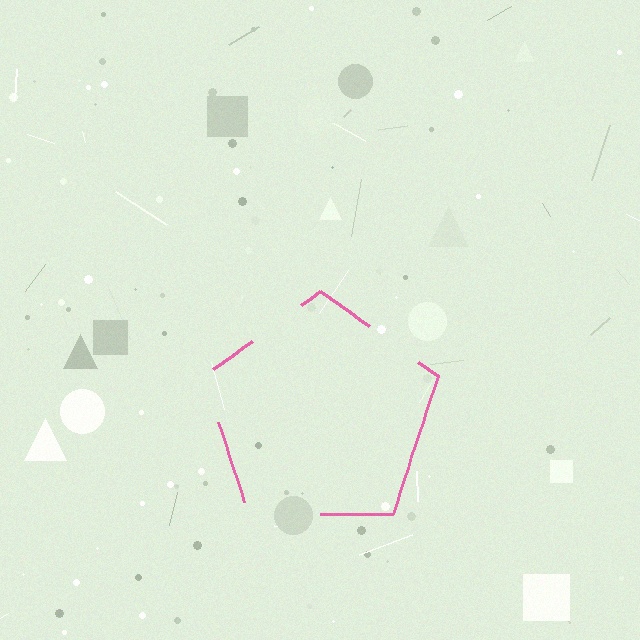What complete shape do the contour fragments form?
The contour fragments form a pentagon.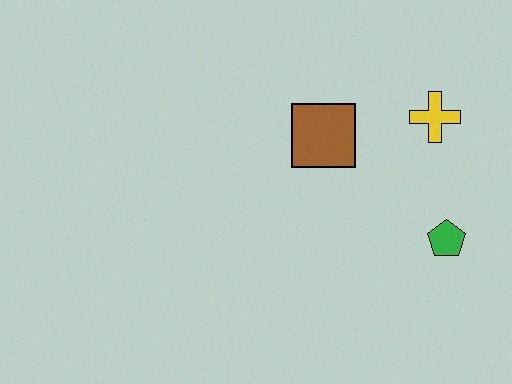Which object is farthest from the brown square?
The green pentagon is farthest from the brown square.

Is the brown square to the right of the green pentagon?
No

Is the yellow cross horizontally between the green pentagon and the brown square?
Yes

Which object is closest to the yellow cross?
The brown square is closest to the yellow cross.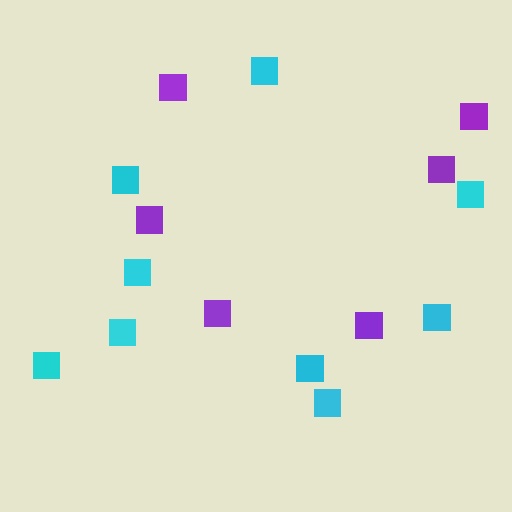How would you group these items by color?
There are 2 groups: one group of purple squares (6) and one group of cyan squares (9).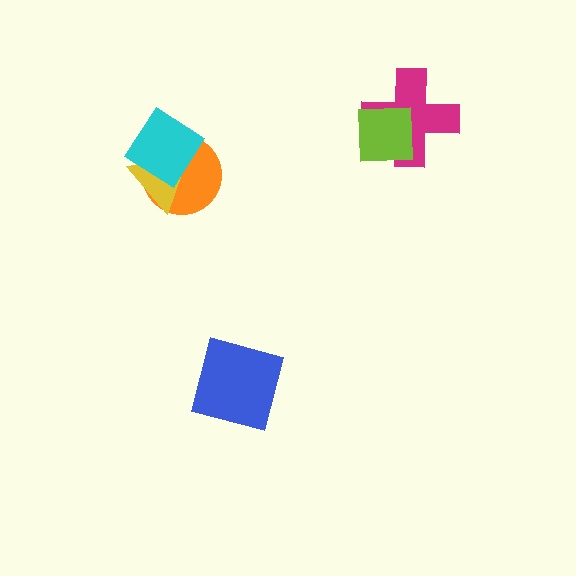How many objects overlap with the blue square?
0 objects overlap with the blue square.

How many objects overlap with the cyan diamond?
2 objects overlap with the cyan diamond.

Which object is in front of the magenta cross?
The lime square is in front of the magenta cross.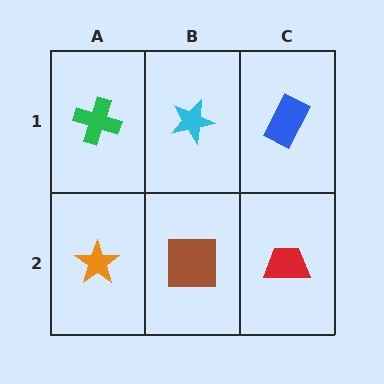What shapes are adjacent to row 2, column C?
A blue rectangle (row 1, column C), a brown square (row 2, column B).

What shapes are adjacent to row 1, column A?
An orange star (row 2, column A), a cyan star (row 1, column B).